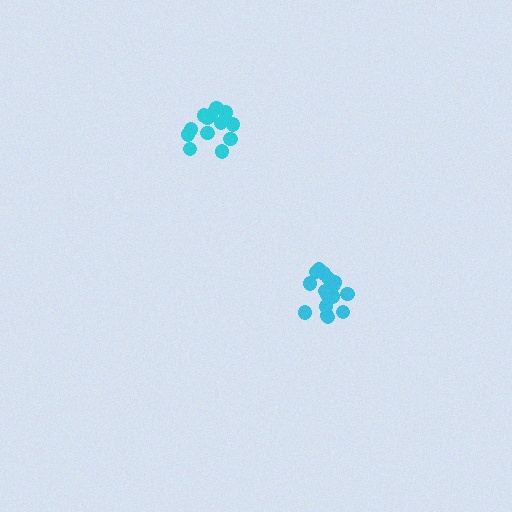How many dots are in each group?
Group 1: 17 dots, Group 2: 13 dots (30 total).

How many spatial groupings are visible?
There are 2 spatial groupings.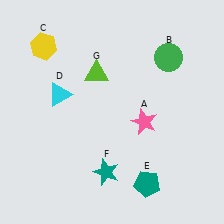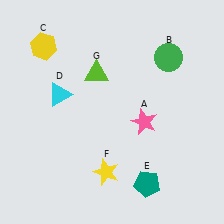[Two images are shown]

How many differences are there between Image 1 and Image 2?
There is 1 difference between the two images.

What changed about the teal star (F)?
In Image 1, F is teal. In Image 2, it changed to yellow.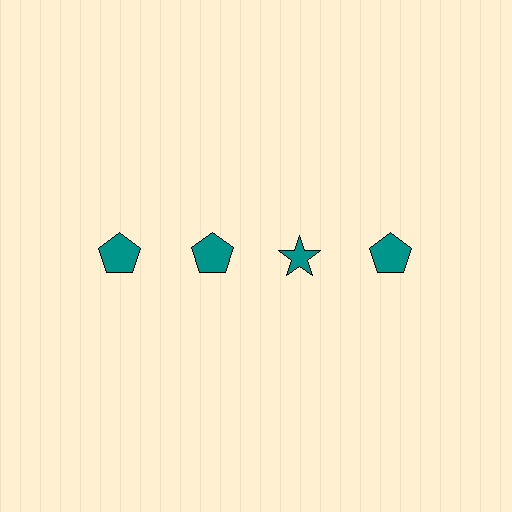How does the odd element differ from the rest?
It has a different shape: star instead of pentagon.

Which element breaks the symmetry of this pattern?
The teal star in the top row, center column breaks the symmetry. All other shapes are teal pentagons.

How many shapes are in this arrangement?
There are 4 shapes arranged in a grid pattern.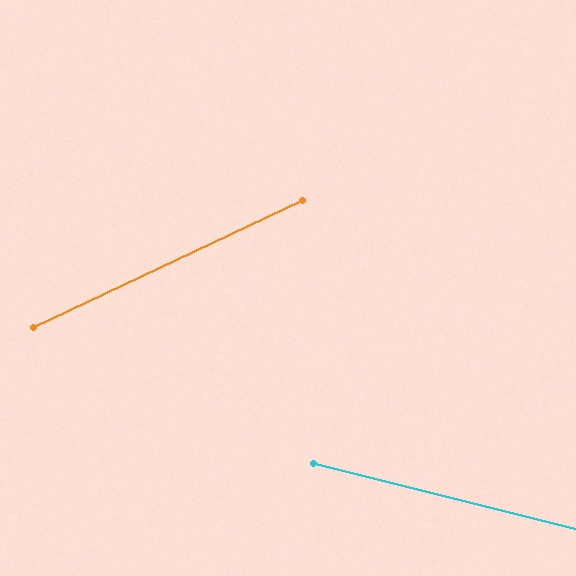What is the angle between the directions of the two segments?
Approximately 39 degrees.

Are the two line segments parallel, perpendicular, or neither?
Neither parallel nor perpendicular — they differ by about 39°.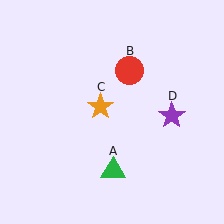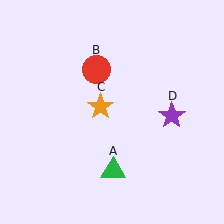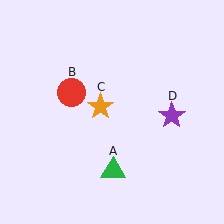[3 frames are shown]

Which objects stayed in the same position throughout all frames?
Green triangle (object A) and orange star (object C) and purple star (object D) remained stationary.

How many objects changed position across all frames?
1 object changed position: red circle (object B).